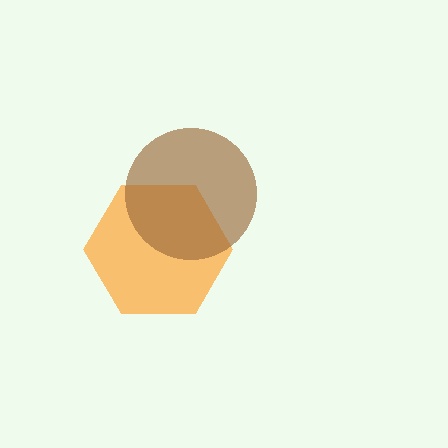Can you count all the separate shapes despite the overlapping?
Yes, there are 2 separate shapes.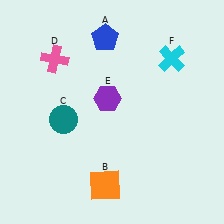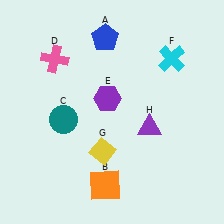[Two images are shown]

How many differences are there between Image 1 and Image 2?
There are 2 differences between the two images.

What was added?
A yellow diamond (G), a purple triangle (H) were added in Image 2.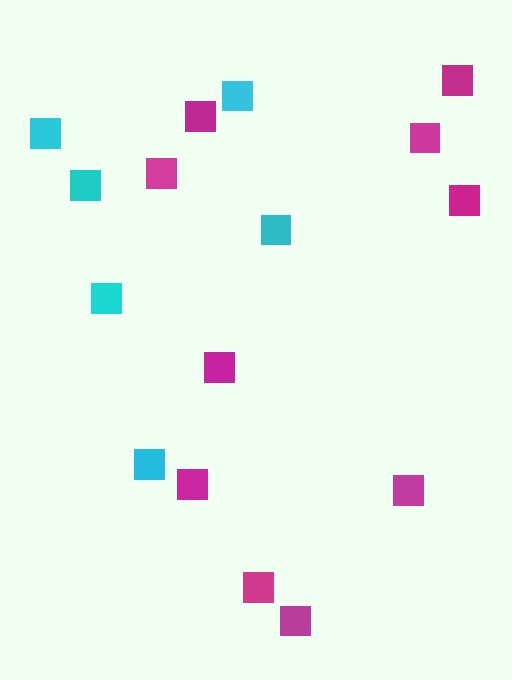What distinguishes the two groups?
There are 2 groups: one group of magenta squares (10) and one group of cyan squares (6).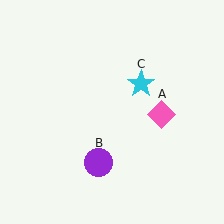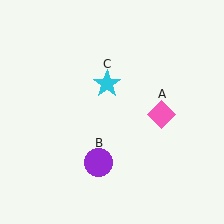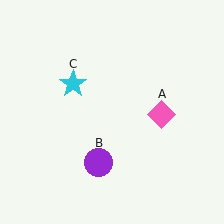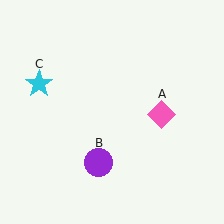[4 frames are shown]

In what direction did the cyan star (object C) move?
The cyan star (object C) moved left.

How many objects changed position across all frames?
1 object changed position: cyan star (object C).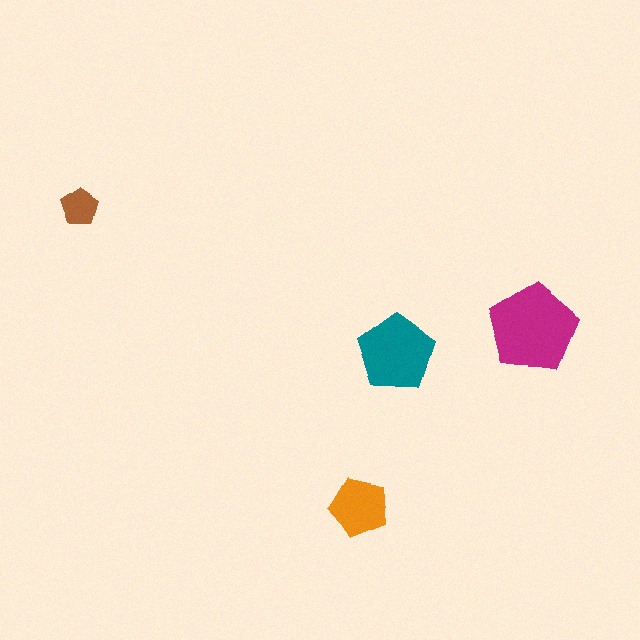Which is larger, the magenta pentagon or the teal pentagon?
The magenta one.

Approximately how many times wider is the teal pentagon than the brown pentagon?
About 2 times wider.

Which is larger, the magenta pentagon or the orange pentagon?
The magenta one.